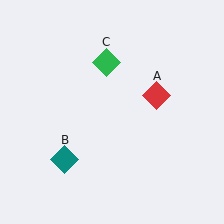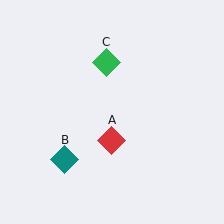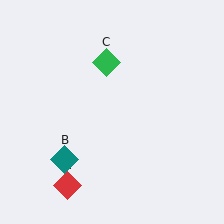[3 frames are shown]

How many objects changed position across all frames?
1 object changed position: red diamond (object A).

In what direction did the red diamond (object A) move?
The red diamond (object A) moved down and to the left.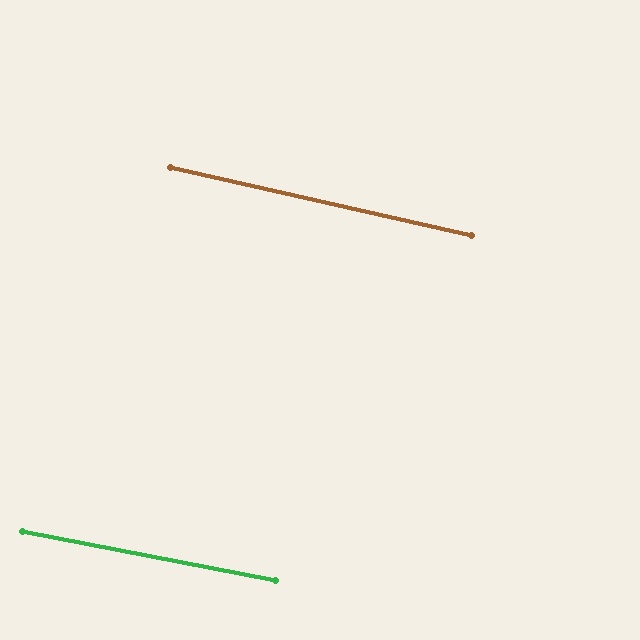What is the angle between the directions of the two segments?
Approximately 2 degrees.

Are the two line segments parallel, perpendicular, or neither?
Parallel — their directions differ by only 1.9°.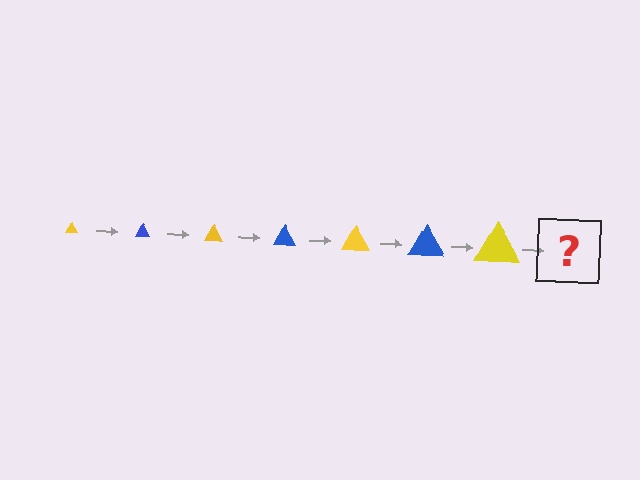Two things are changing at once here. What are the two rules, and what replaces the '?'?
The two rules are that the triangle grows larger each step and the color cycles through yellow and blue. The '?' should be a blue triangle, larger than the previous one.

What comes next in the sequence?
The next element should be a blue triangle, larger than the previous one.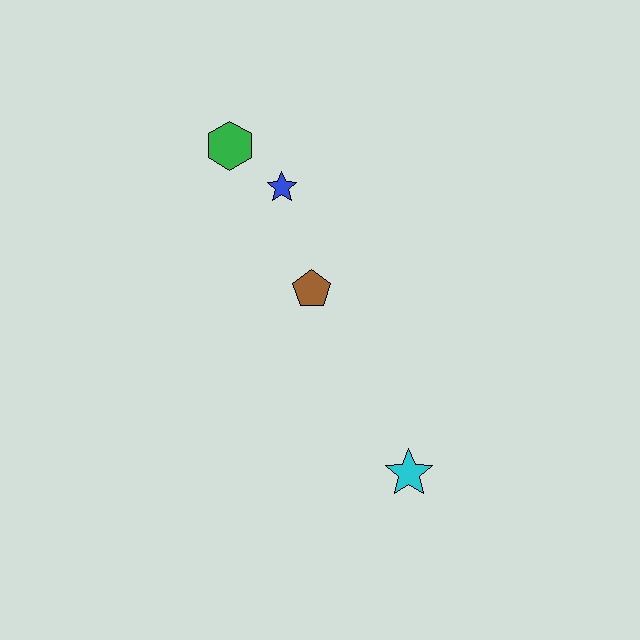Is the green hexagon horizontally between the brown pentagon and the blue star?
No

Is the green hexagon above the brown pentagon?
Yes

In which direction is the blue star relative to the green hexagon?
The blue star is to the right of the green hexagon.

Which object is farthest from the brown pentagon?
The cyan star is farthest from the brown pentagon.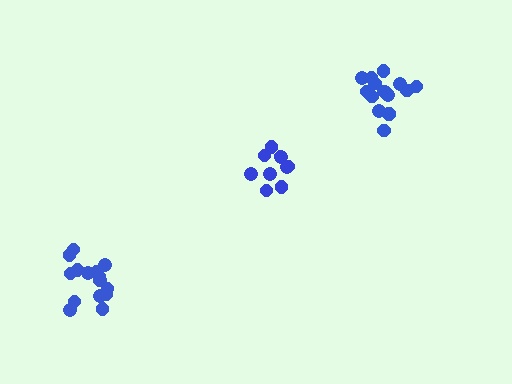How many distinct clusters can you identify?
There are 3 distinct clusters.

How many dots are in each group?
Group 1: 10 dots, Group 2: 16 dots, Group 3: 16 dots (42 total).